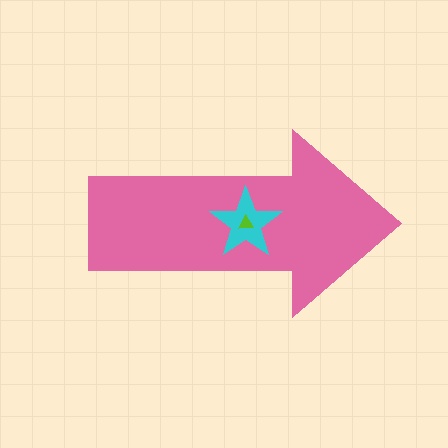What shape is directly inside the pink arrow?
The cyan star.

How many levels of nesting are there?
3.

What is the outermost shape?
The pink arrow.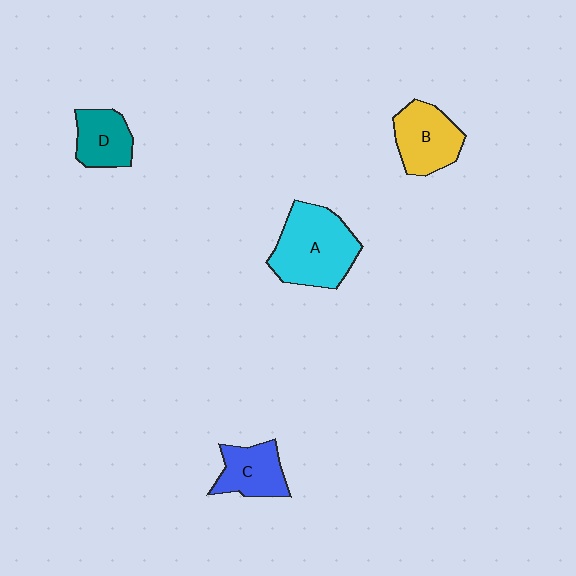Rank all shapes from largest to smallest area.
From largest to smallest: A (cyan), B (yellow), C (blue), D (teal).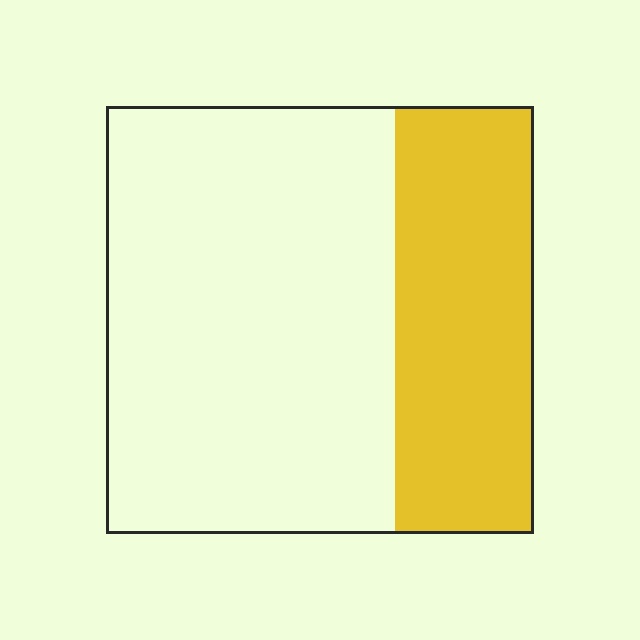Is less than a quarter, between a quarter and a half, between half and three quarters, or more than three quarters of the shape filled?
Between a quarter and a half.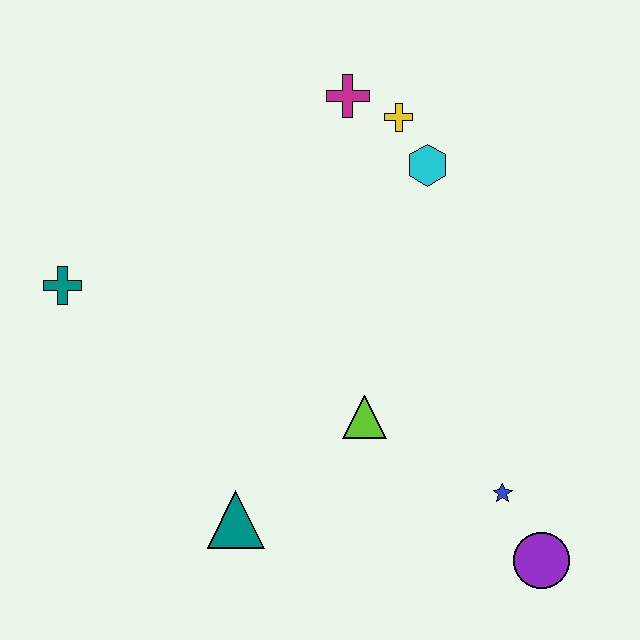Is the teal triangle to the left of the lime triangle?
Yes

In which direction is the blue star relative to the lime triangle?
The blue star is to the right of the lime triangle.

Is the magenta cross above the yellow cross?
Yes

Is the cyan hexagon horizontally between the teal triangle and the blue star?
Yes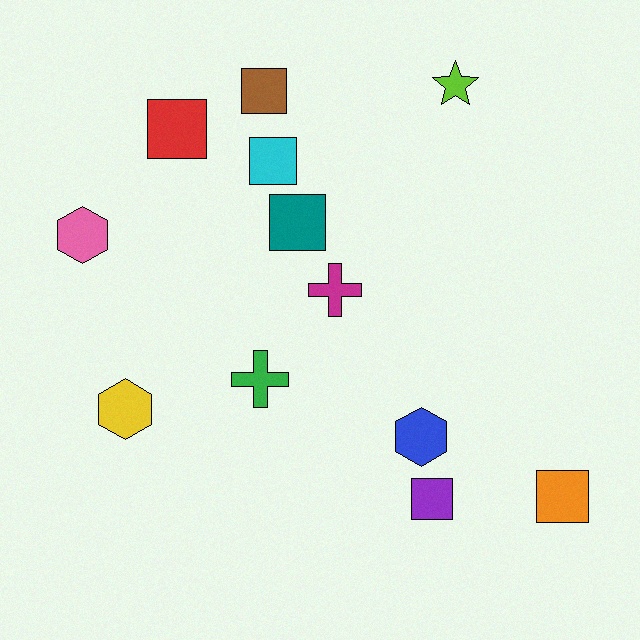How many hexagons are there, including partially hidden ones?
There are 3 hexagons.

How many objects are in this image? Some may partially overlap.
There are 12 objects.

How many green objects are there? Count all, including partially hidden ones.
There is 1 green object.